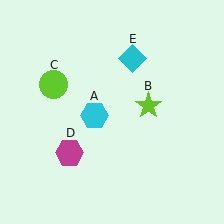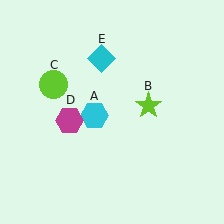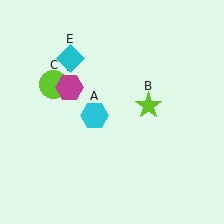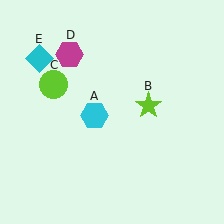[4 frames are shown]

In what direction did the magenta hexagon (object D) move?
The magenta hexagon (object D) moved up.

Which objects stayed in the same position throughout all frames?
Cyan hexagon (object A) and lime star (object B) and lime circle (object C) remained stationary.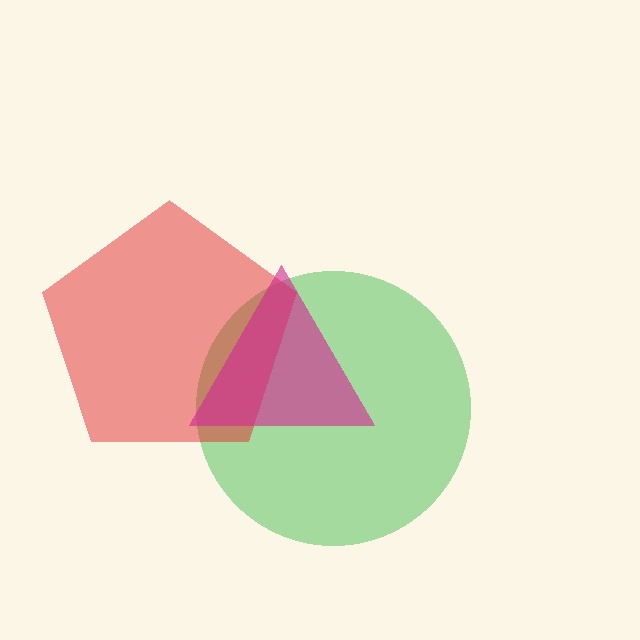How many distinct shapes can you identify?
There are 3 distinct shapes: a green circle, a red pentagon, a magenta triangle.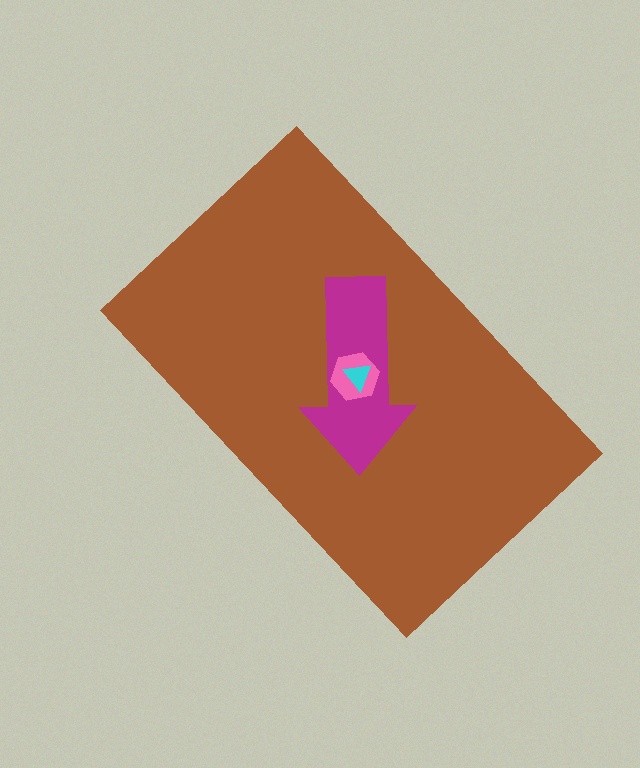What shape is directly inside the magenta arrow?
The pink hexagon.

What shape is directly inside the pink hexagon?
The cyan triangle.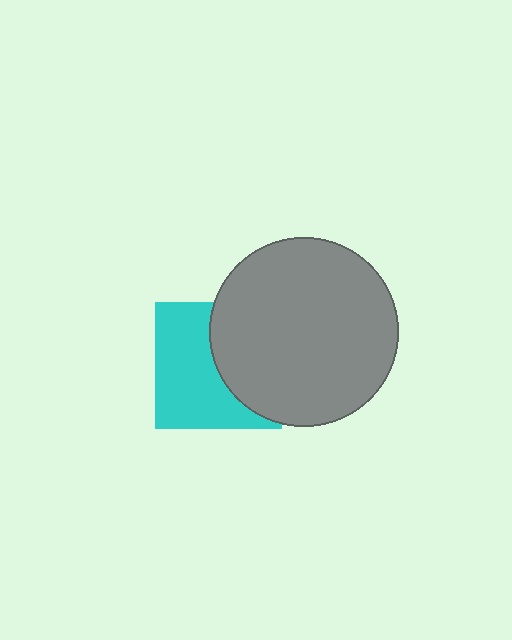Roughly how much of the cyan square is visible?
About half of it is visible (roughly 56%).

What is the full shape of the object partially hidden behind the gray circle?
The partially hidden object is a cyan square.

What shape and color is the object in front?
The object in front is a gray circle.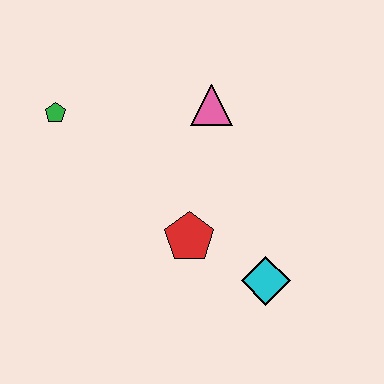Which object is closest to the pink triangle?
The red pentagon is closest to the pink triangle.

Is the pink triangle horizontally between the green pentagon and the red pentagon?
No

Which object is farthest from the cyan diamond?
The green pentagon is farthest from the cyan diamond.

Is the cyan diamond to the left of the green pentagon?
No